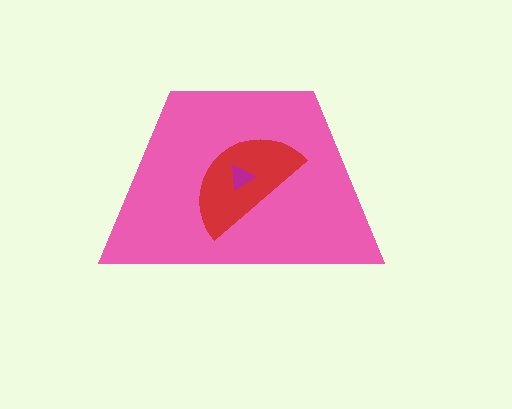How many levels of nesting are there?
3.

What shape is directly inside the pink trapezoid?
The red semicircle.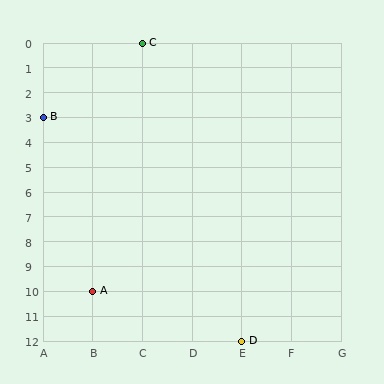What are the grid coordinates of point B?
Point B is at grid coordinates (A, 3).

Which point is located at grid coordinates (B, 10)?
Point A is at (B, 10).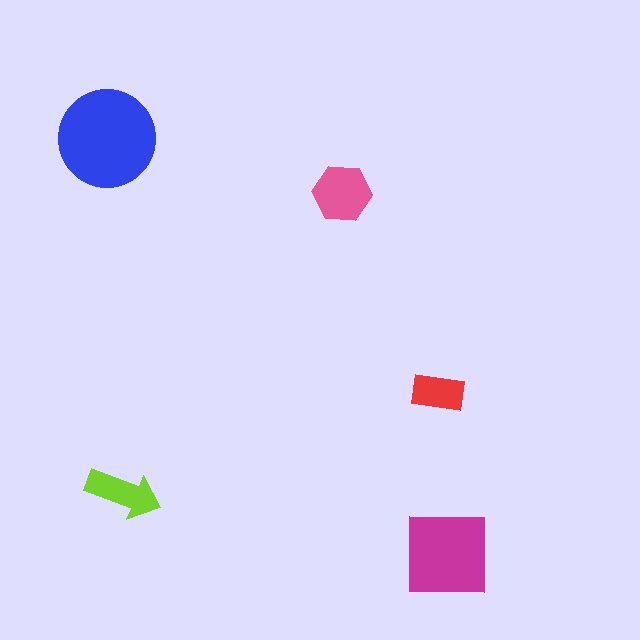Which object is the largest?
The blue circle.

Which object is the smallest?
The red rectangle.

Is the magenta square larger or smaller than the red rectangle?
Larger.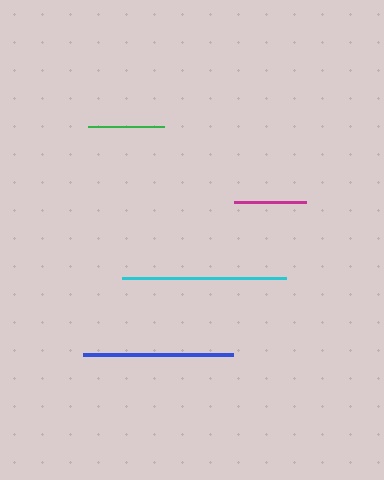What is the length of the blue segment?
The blue segment is approximately 150 pixels long.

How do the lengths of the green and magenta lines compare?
The green and magenta lines are approximately the same length.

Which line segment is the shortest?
The magenta line is the shortest at approximately 72 pixels.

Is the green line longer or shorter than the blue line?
The blue line is longer than the green line.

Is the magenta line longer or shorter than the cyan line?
The cyan line is longer than the magenta line.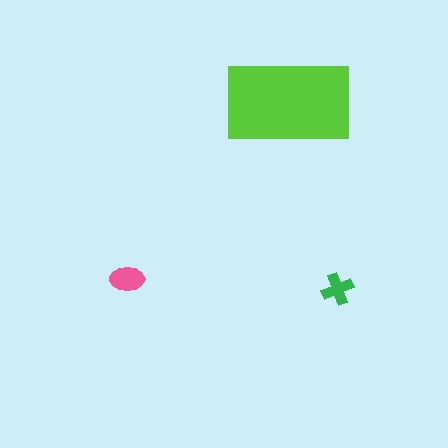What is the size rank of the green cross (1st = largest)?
3rd.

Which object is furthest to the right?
The green cross is rightmost.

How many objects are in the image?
There are 3 objects in the image.